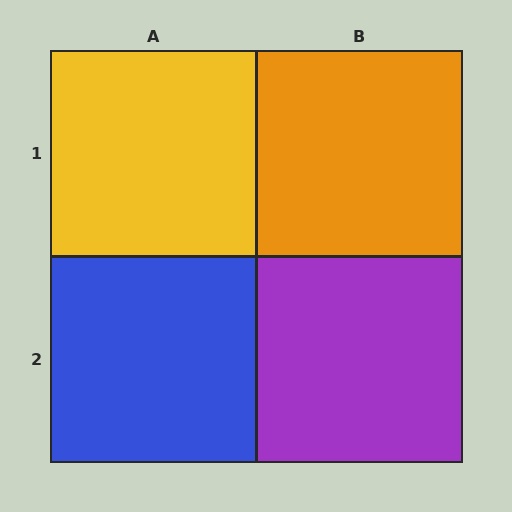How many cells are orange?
1 cell is orange.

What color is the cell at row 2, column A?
Blue.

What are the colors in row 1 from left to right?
Yellow, orange.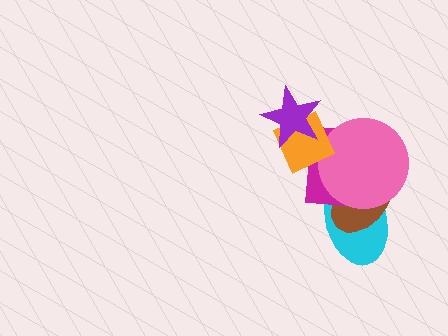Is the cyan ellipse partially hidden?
Yes, it is partially covered by another shape.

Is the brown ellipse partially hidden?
Yes, it is partially covered by another shape.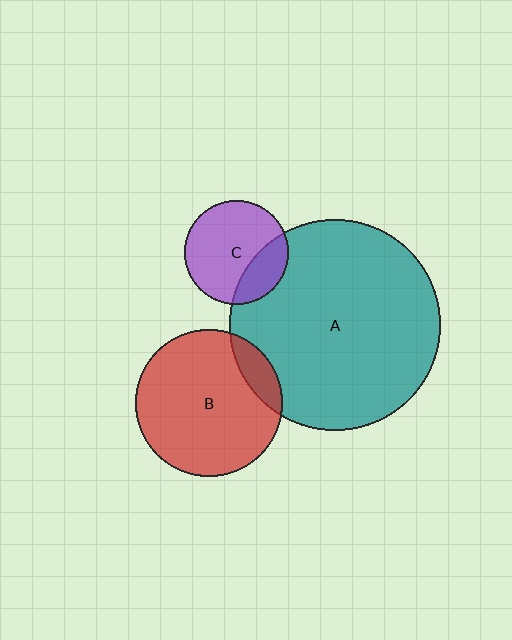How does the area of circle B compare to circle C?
Approximately 2.0 times.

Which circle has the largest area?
Circle A (teal).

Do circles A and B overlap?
Yes.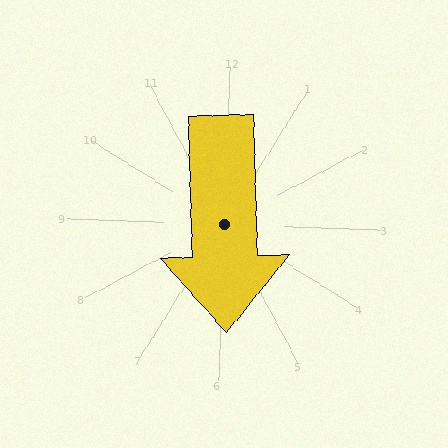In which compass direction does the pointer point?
South.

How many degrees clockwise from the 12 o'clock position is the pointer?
Approximately 176 degrees.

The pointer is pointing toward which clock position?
Roughly 6 o'clock.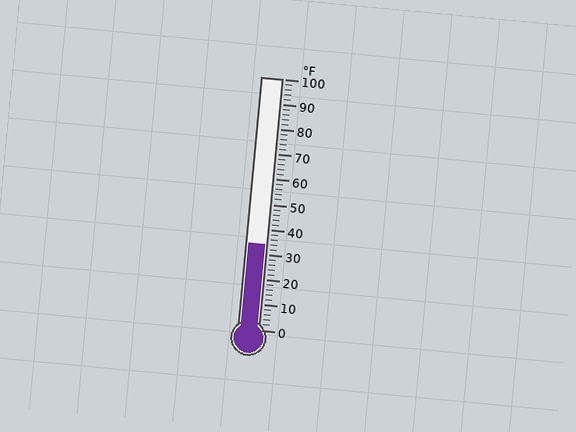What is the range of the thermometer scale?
The thermometer scale ranges from 0°F to 100°F.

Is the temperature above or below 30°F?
The temperature is above 30°F.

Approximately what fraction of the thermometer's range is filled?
The thermometer is filled to approximately 35% of its range.